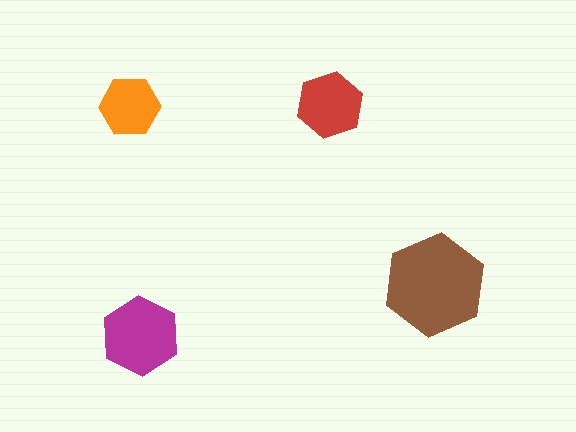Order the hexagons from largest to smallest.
the brown one, the magenta one, the red one, the orange one.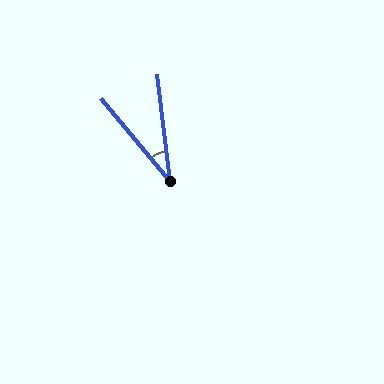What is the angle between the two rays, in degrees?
Approximately 33 degrees.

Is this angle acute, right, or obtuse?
It is acute.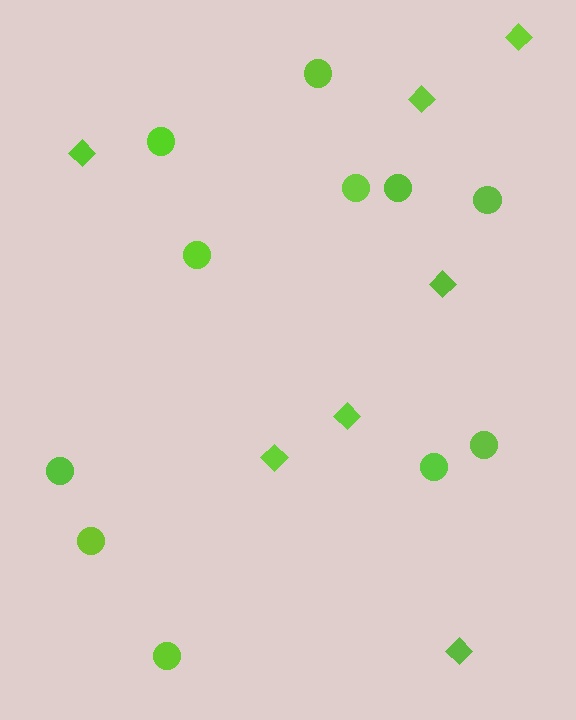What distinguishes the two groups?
There are 2 groups: one group of diamonds (7) and one group of circles (11).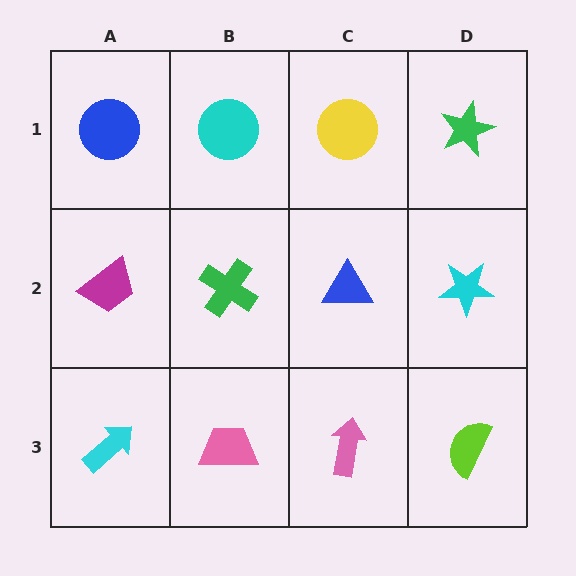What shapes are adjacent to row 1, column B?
A green cross (row 2, column B), a blue circle (row 1, column A), a yellow circle (row 1, column C).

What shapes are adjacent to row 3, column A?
A magenta trapezoid (row 2, column A), a pink trapezoid (row 3, column B).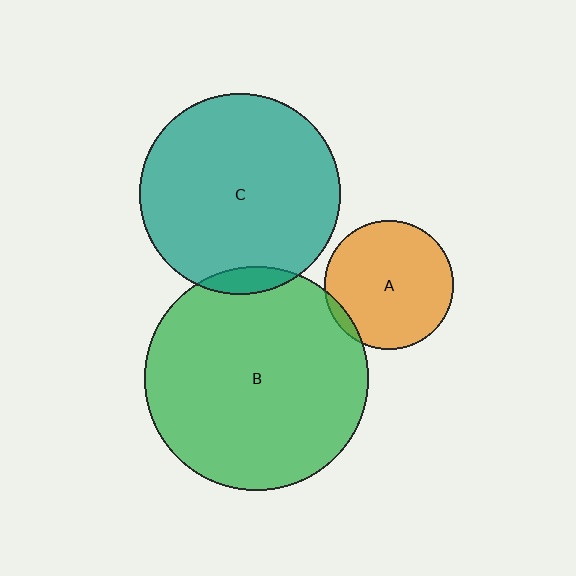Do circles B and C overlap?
Yes.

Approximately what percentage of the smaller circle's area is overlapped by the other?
Approximately 5%.